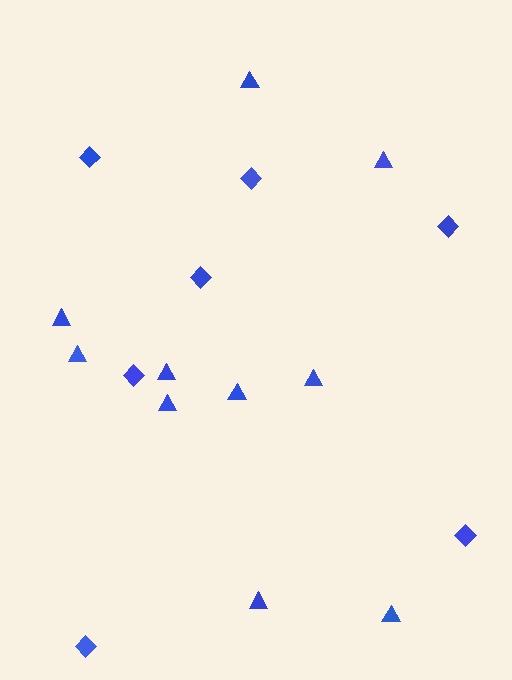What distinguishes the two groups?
There are 2 groups: one group of triangles (10) and one group of diamonds (7).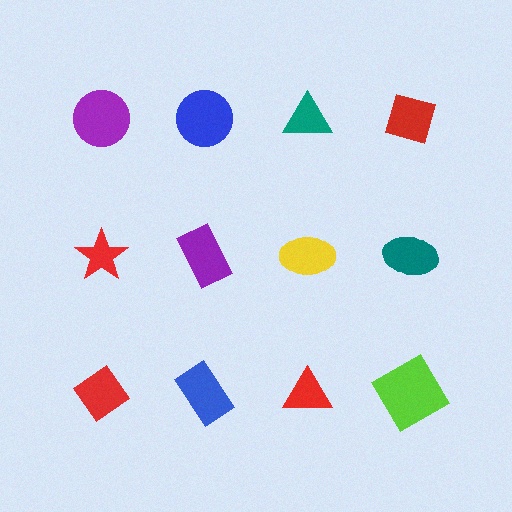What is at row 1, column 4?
A red diamond.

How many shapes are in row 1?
4 shapes.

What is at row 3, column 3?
A red triangle.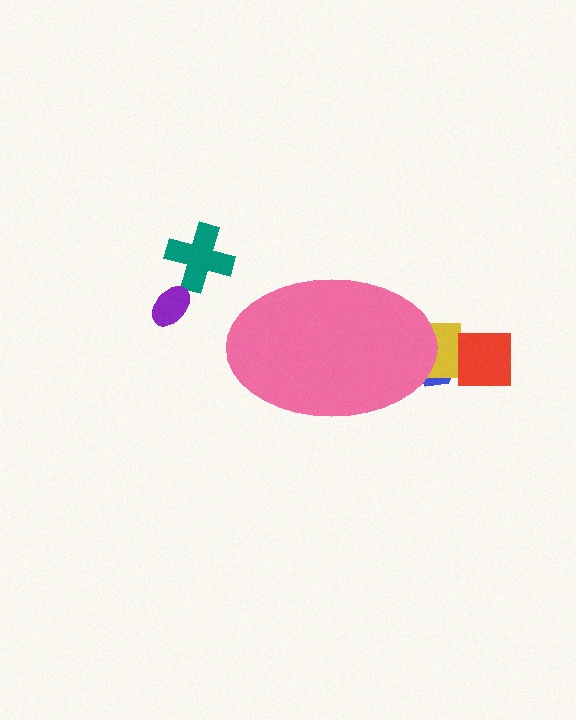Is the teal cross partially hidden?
No, the teal cross is fully visible.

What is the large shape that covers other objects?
A pink ellipse.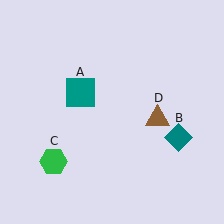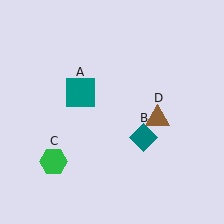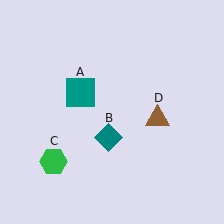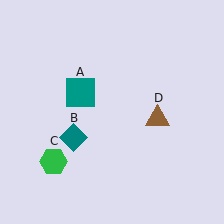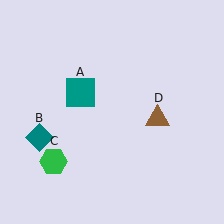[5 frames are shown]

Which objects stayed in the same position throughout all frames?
Teal square (object A) and green hexagon (object C) and brown triangle (object D) remained stationary.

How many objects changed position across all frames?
1 object changed position: teal diamond (object B).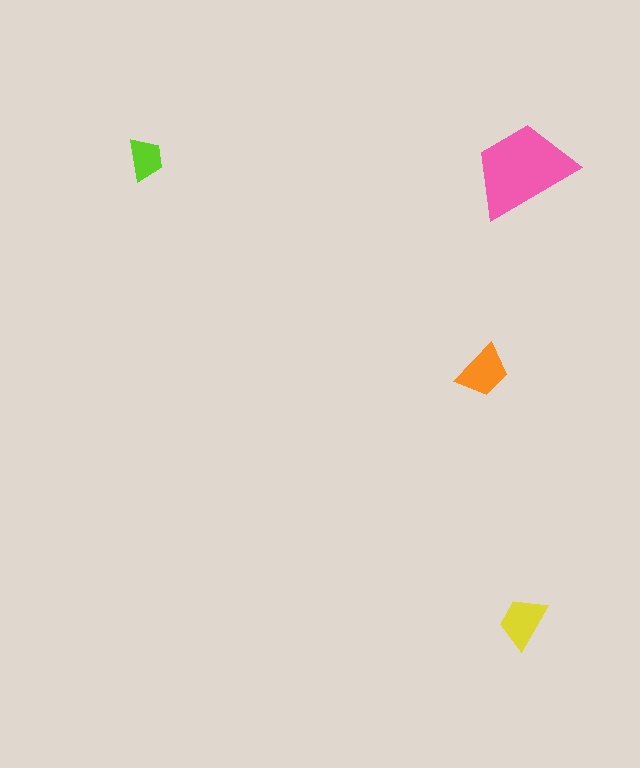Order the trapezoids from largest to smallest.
the pink one, the orange one, the yellow one, the lime one.